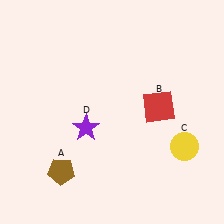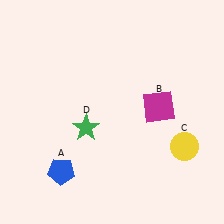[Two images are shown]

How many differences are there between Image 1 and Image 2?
There are 3 differences between the two images.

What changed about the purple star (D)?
In Image 1, D is purple. In Image 2, it changed to green.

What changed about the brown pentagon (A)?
In Image 1, A is brown. In Image 2, it changed to blue.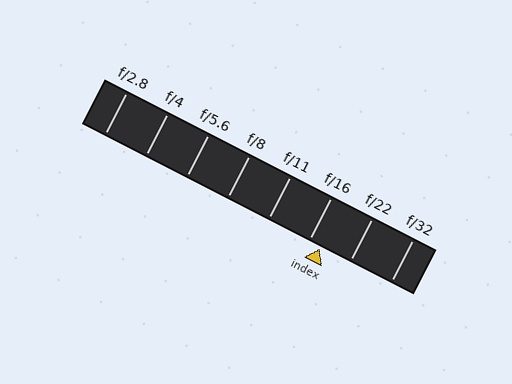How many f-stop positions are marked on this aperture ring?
There are 8 f-stop positions marked.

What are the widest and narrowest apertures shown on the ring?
The widest aperture shown is f/2.8 and the narrowest is f/32.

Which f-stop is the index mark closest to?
The index mark is closest to f/16.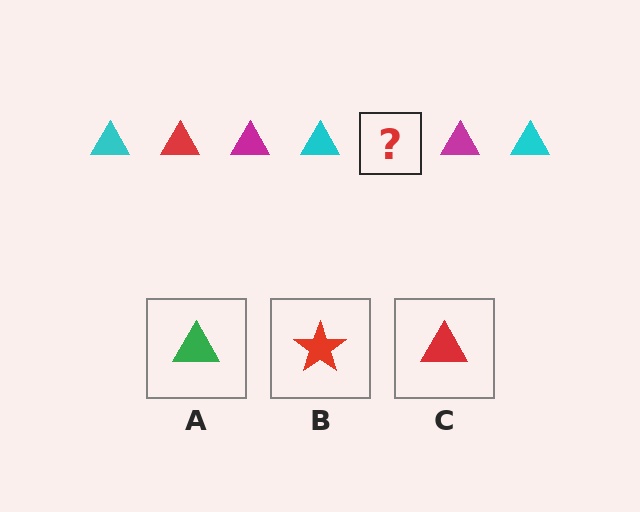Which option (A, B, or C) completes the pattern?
C.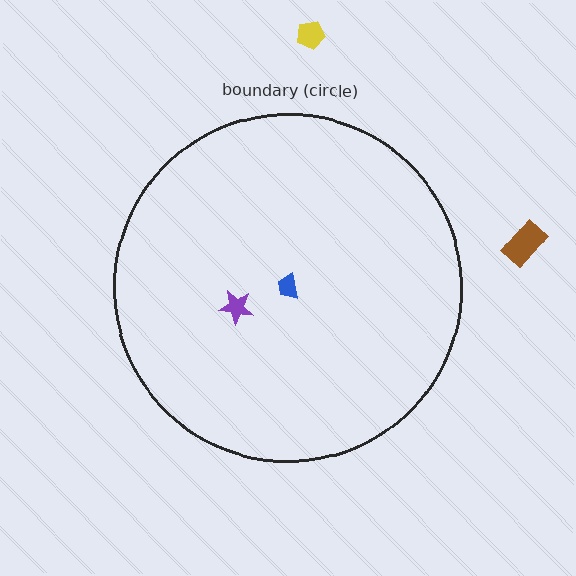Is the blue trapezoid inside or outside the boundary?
Inside.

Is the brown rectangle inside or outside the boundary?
Outside.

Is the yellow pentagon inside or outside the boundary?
Outside.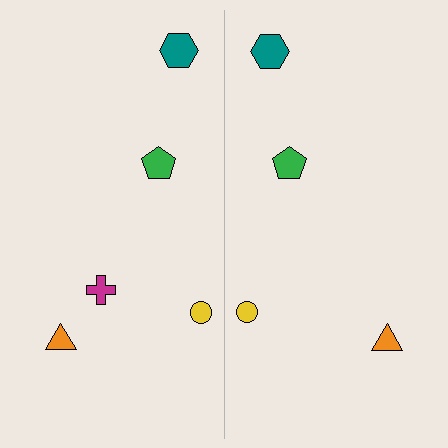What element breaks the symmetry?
A magenta cross is missing from the right side.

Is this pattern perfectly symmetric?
No, the pattern is not perfectly symmetric. A magenta cross is missing from the right side.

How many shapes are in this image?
There are 9 shapes in this image.